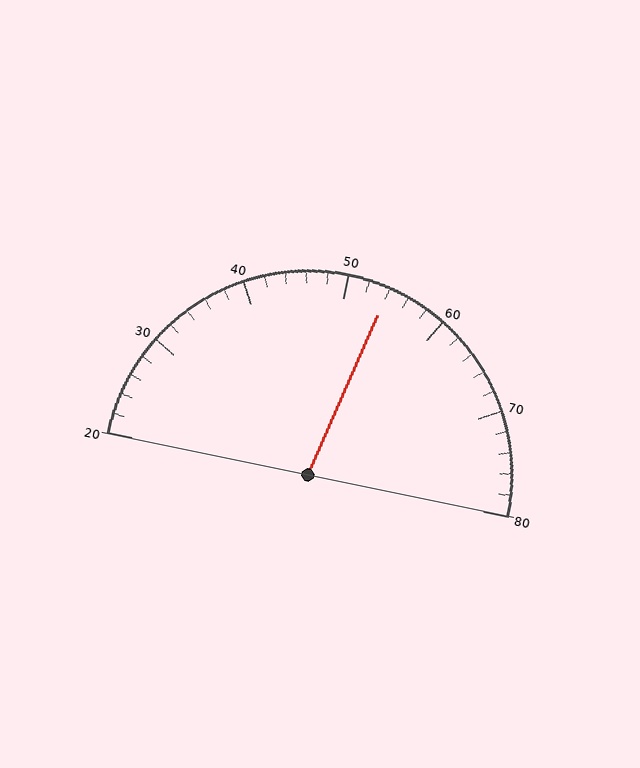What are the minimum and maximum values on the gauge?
The gauge ranges from 20 to 80.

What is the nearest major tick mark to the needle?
The nearest major tick mark is 50.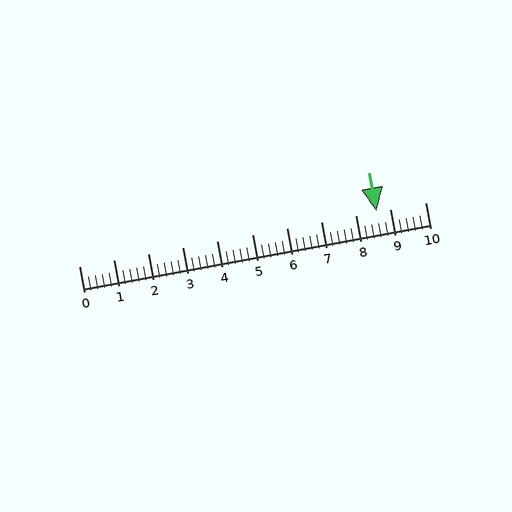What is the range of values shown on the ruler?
The ruler shows values from 0 to 10.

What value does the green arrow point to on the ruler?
The green arrow points to approximately 8.6.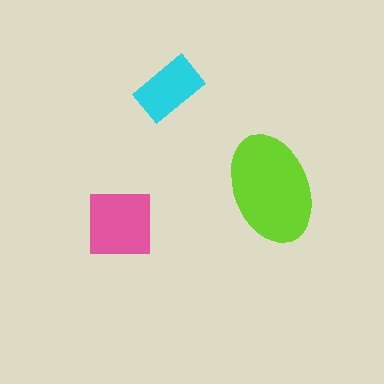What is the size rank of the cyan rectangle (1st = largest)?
3rd.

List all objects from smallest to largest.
The cyan rectangle, the pink square, the lime ellipse.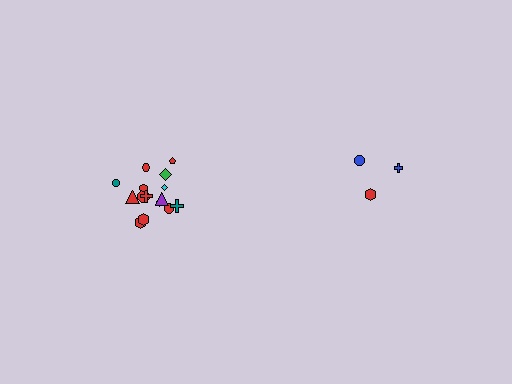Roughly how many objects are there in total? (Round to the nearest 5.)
Roughly 20 objects in total.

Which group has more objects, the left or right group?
The left group.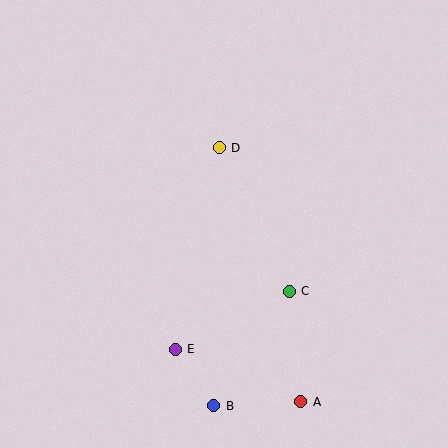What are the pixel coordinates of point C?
Point C is at (289, 291).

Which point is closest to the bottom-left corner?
Point E is closest to the bottom-left corner.